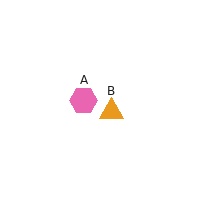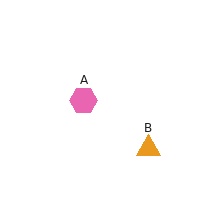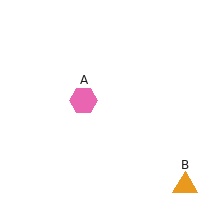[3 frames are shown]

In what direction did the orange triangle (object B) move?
The orange triangle (object B) moved down and to the right.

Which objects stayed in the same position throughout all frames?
Pink hexagon (object A) remained stationary.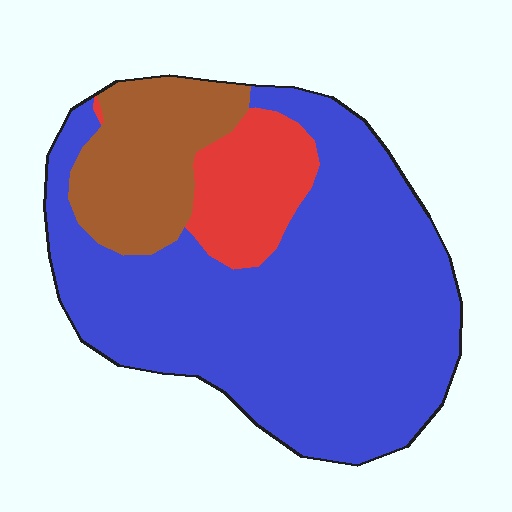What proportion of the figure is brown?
Brown covers 18% of the figure.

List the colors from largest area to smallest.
From largest to smallest: blue, brown, red.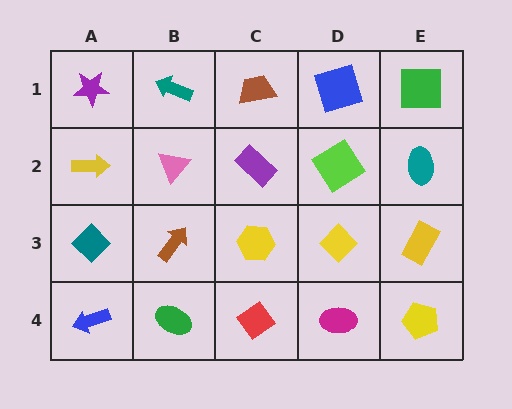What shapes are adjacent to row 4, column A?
A teal diamond (row 3, column A), a green ellipse (row 4, column B).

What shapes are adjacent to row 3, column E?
A teal ellipse (row 2, column E), a yellow pentagon (row 4, column E), a yellow diamond (row 3, column D).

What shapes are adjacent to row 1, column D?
A lime diamond (row 2, column D), a brown trapezoid (row 1, column C), a green square (row 1, column E).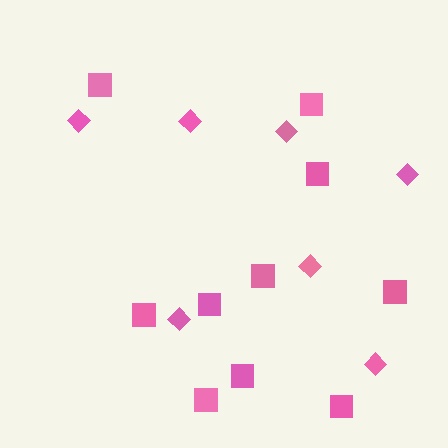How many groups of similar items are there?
There are 2 groups: one group of squares (10) and one group of diamonds (7).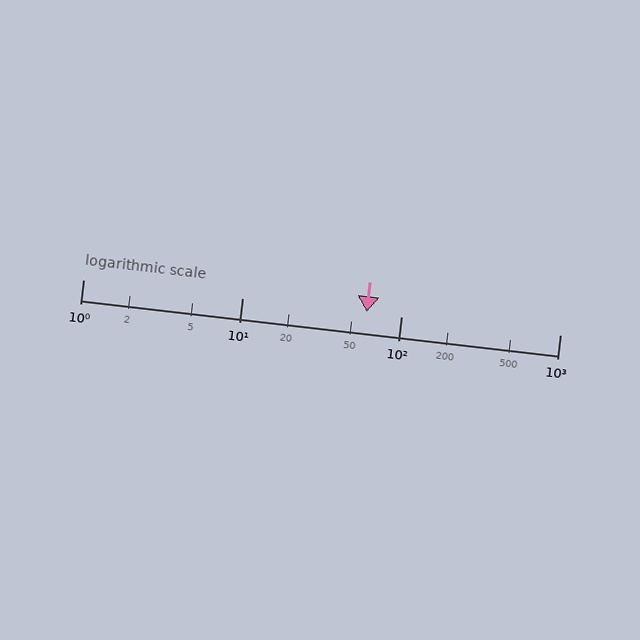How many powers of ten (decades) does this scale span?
The scale spans 3 decades, from 1 to 1000.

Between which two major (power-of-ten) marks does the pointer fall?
The pointer is between 10 and 100.